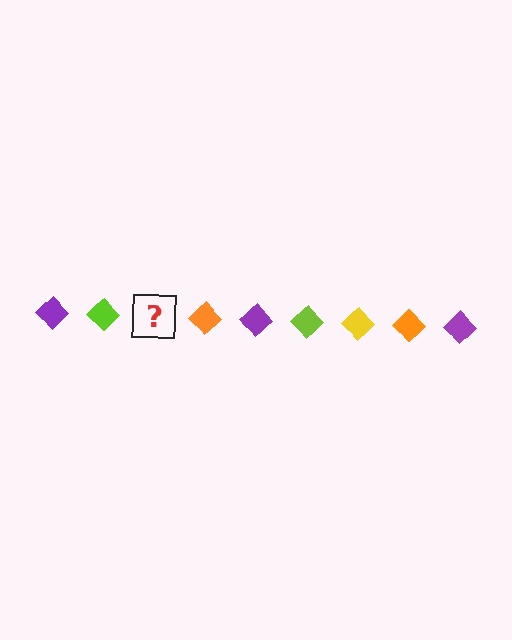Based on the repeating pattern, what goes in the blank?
The blank should be a yellow diamond.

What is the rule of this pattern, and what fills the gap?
The rule is that the pattern cycles through purple, lime, yellow, orange diamonds. The gap should be filled with a yellow diamond.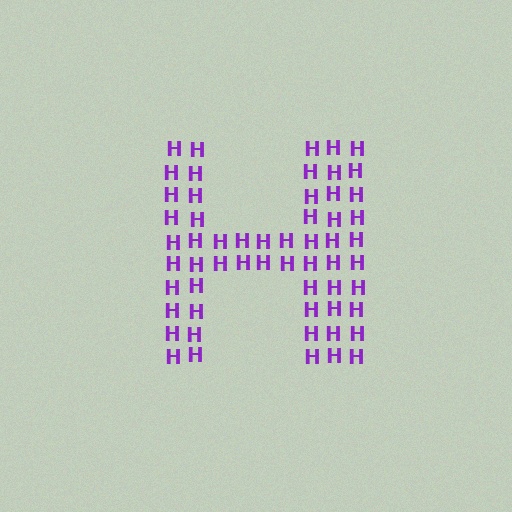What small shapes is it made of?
It is made of small letter H's.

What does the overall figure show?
The overall figure shows the letter H.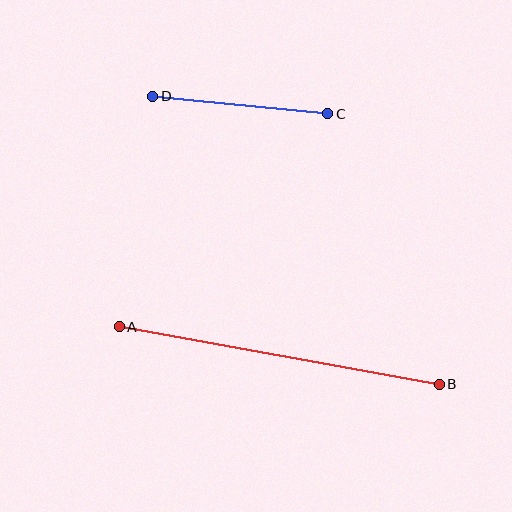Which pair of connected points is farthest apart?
Points A and B are farthest apart.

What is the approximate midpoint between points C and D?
The midpoint is at approximately (240, 105) pixels.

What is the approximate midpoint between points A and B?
The midpoint is at approximately (279, 356) pixels.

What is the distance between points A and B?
The distance is approximately 325 pixels.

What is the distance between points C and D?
The distance is approximately 176 pixels.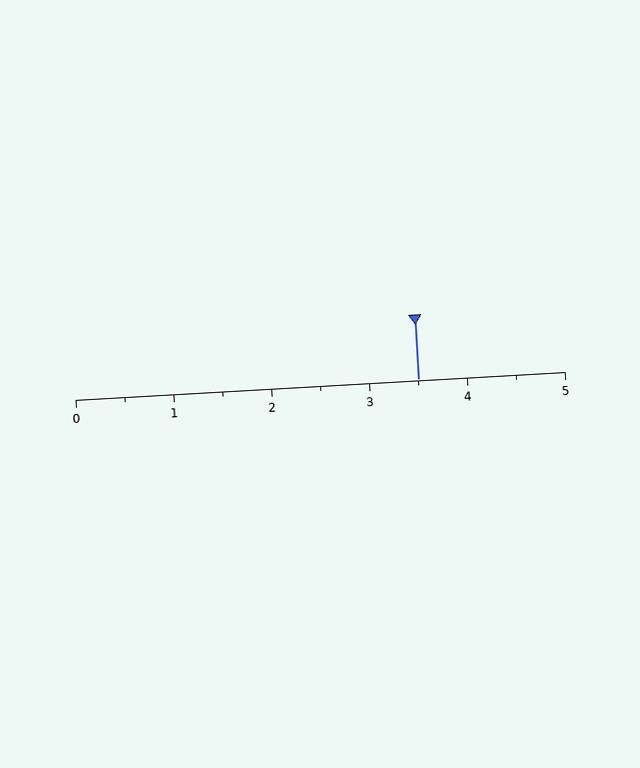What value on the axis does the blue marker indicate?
The marker indicates approximately 3.5.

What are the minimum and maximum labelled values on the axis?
The axis runs from 0 to 5.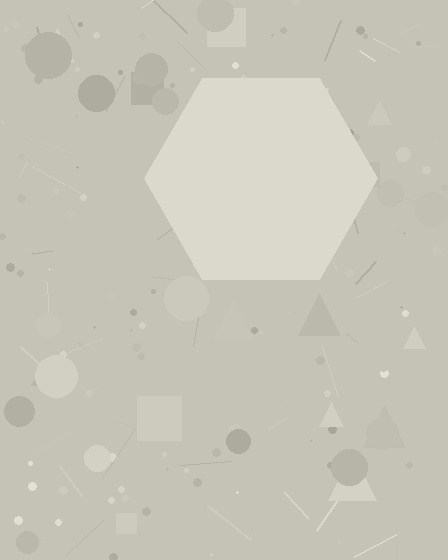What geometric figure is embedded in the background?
A hexagon is embedded in the background.